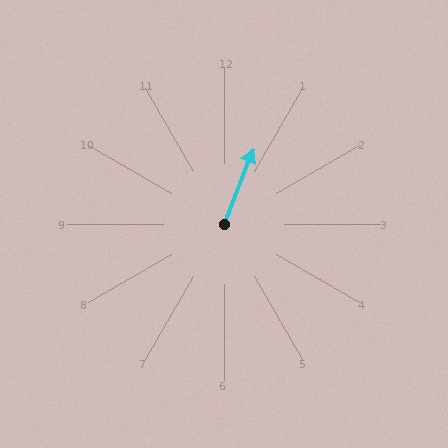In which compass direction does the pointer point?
North.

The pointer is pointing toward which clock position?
Roughly 1 o'clock.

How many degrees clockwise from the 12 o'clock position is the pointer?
Approximately 21 degrees.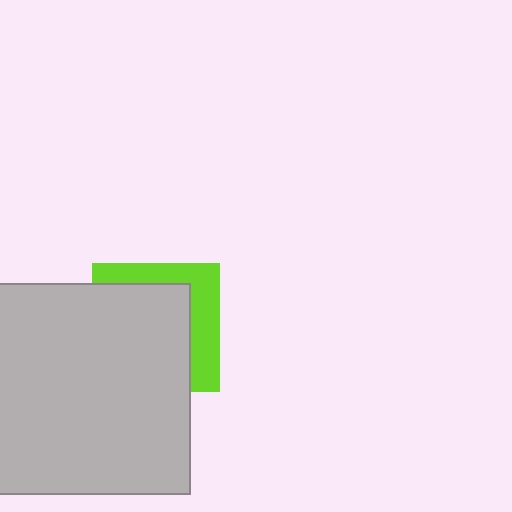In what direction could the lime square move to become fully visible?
The lime square could move toward the upper-right. That would shift it out from behind the light gray square entirely.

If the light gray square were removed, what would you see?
You would see the complete lime square.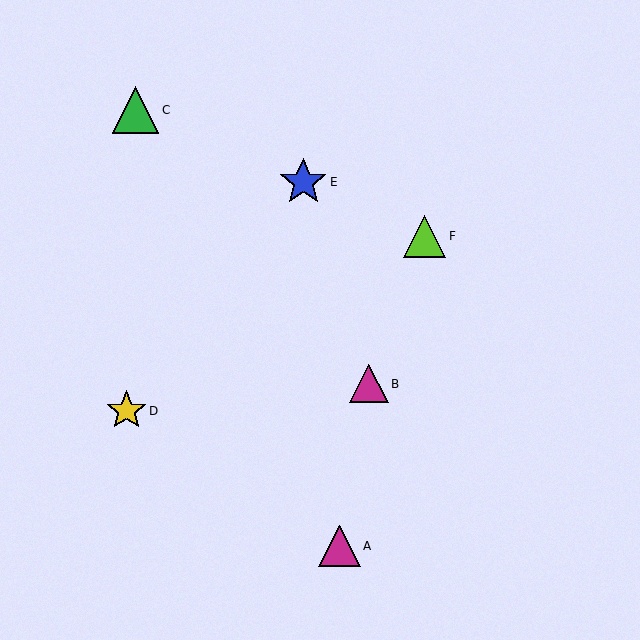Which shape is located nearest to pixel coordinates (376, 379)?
The magenta triangle (labeled B) at (369, 384) is nearest to that location.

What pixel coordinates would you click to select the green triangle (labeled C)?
Click at (135, 110) to select the green triangle C.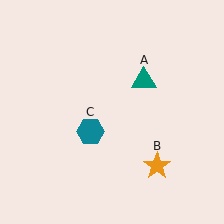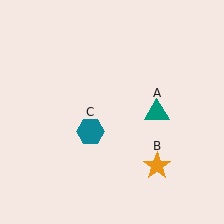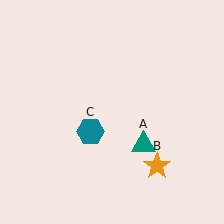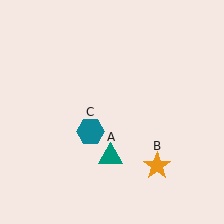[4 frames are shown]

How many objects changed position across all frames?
1 object changed position: teal triangle (object A).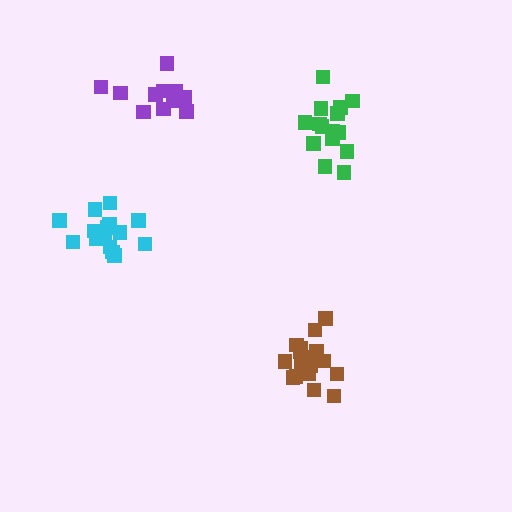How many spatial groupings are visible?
There are 4 spatial groupings.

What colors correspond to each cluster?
The clusters are colored: purple, cyan, green, brown.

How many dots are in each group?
Group 1: 12 dots, Group 2: 16 dots, Group 3: 15 dots, Group 4: 17 dots (60 total).